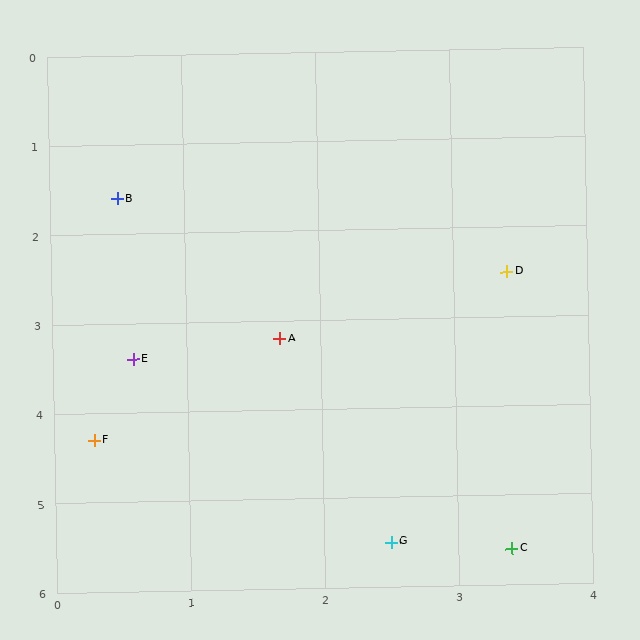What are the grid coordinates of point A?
Point A is at approximately (1.7, 3.2).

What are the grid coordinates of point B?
Point B is at approximately (0.5, 1.6).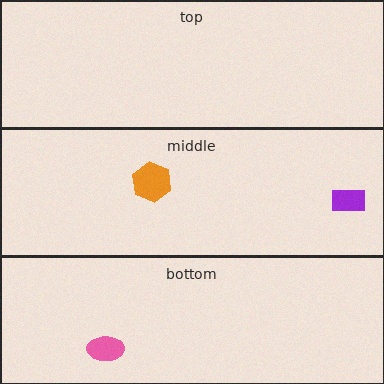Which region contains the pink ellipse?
The bottom region.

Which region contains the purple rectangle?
The middle region.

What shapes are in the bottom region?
The pink ellipse.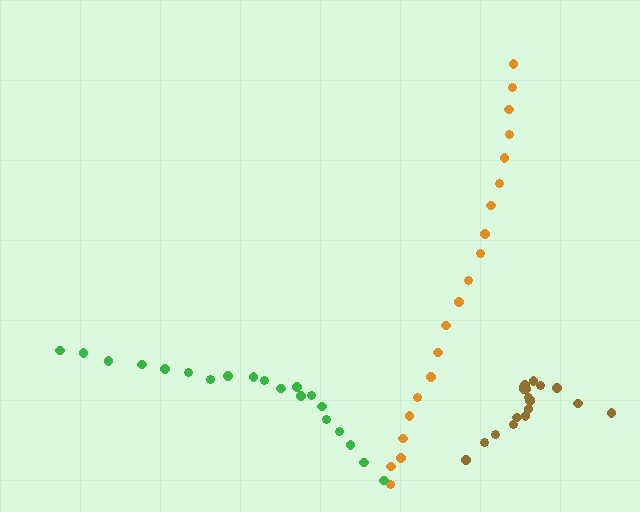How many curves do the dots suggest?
There are 3 distinct paths.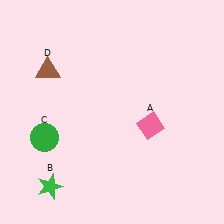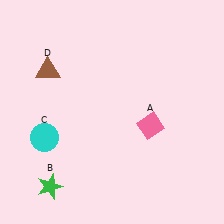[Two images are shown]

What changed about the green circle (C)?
In Image 1, C is green. In Image 2, it changed to cyan.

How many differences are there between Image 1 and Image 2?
There is 1 difference between the two images.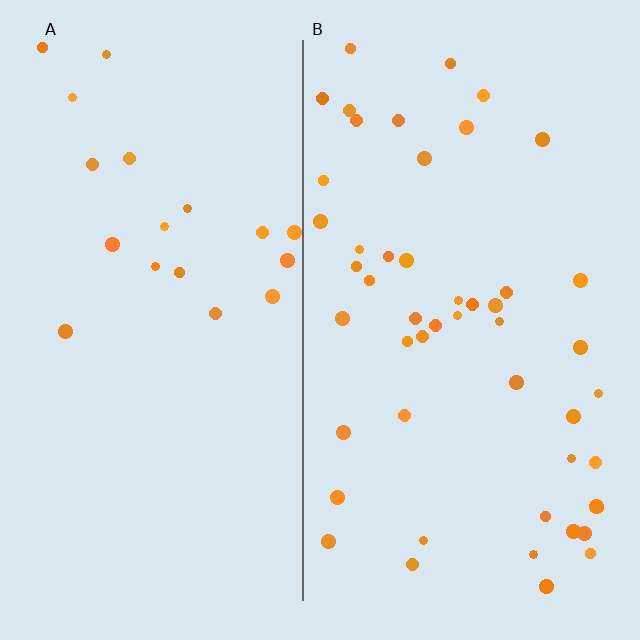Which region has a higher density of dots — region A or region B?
B (the right).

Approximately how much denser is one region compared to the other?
Approximately 2.7× — region B over region A.